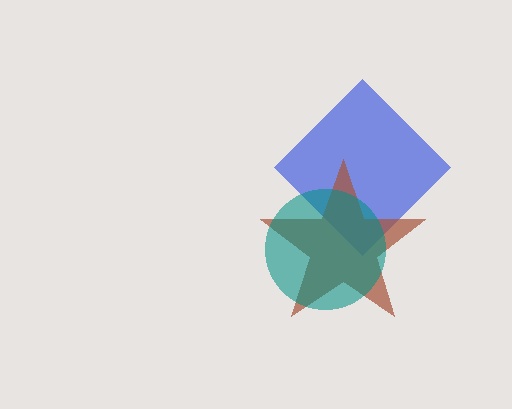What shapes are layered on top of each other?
The layered shapes are: a blue diamond, a brown star, a teal circle.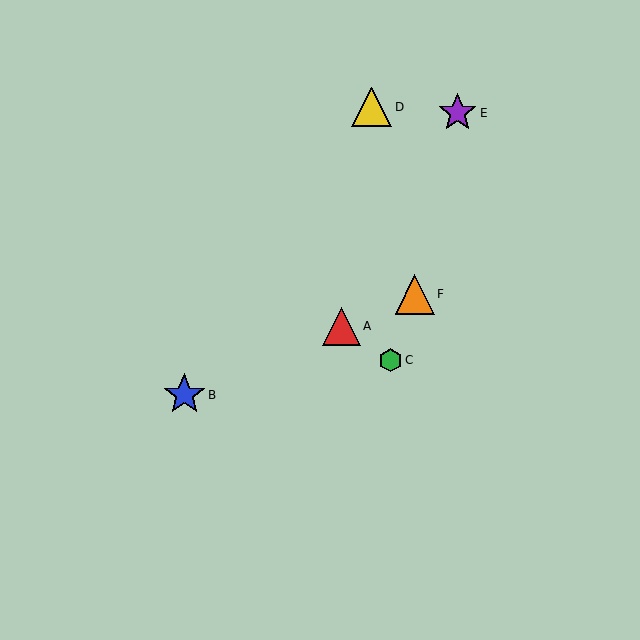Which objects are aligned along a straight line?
Objects A, B, F are aligned along a straight line.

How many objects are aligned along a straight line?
3 objects (A, B, F) are aligned along a straight line.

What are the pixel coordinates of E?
Object E is at (457, 113).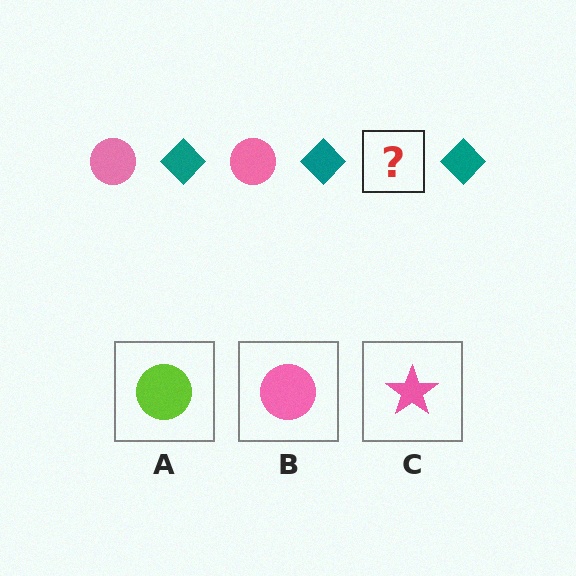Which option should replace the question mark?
Option B.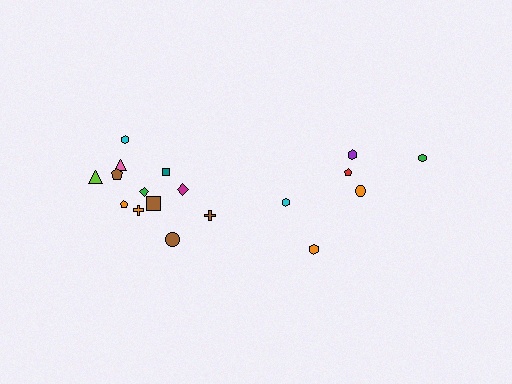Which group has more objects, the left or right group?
The left group.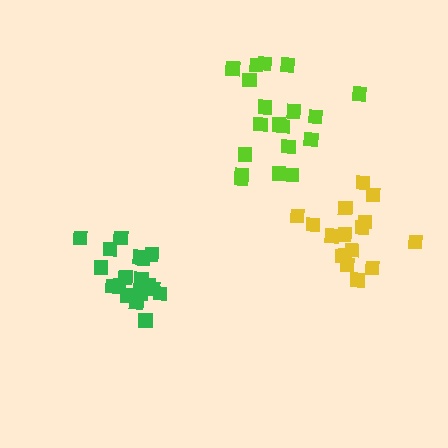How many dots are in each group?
Group 1: 19 dots, Group 2: 19 dots, Group 3: 16 dots (54 total).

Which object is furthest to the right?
The yellow cluster is rightmost.